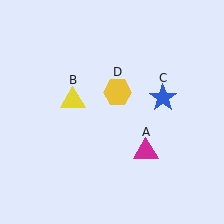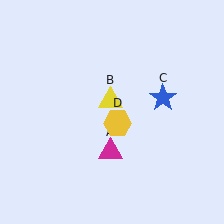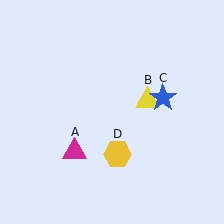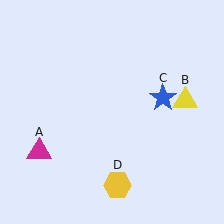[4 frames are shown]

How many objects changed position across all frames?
3 objects changed position: magenta triangle (object A), yellow triangle (object B), yellow hexagon (object D).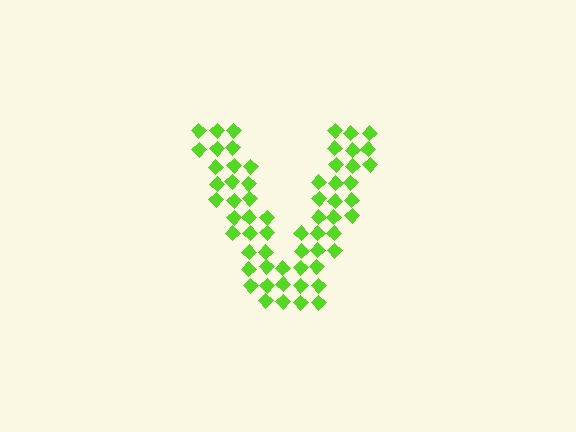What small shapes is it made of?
It is made of small diamonds.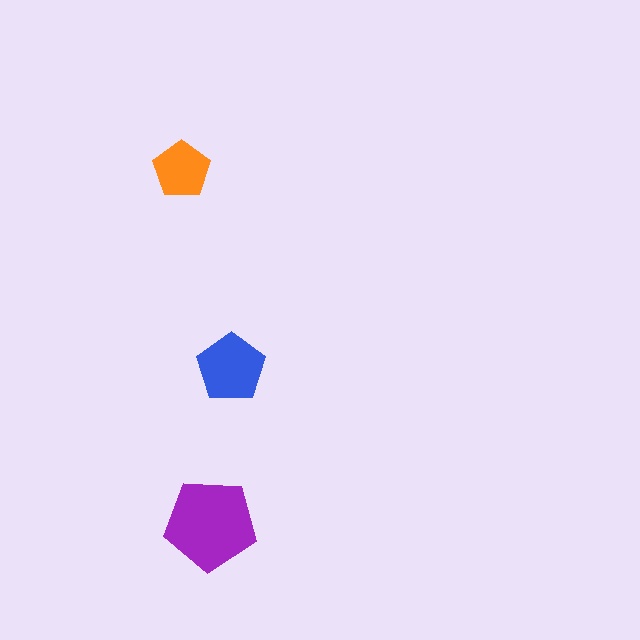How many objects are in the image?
There are 3 objects in the image.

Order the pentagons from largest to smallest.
the purple one, the blue one, the orange one.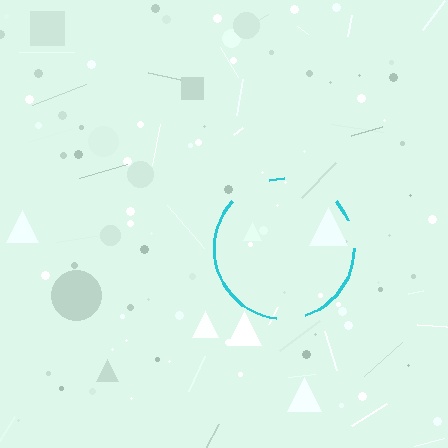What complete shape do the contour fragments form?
The contour fragments form a circle.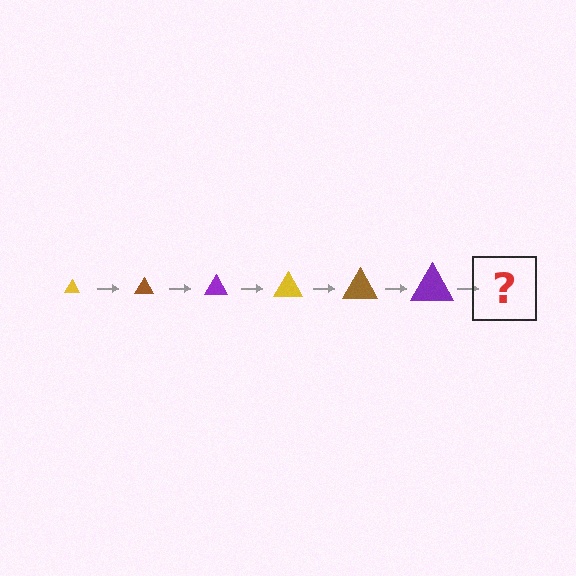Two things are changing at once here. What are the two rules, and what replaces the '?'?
The two rules are that the triangle grows larger each step and the color cycles through yellow, brown, and purple. The '?' should be a yellow triangle, larger than the previous one.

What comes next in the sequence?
The next element should be a yellow triangle, larger than the previous one.